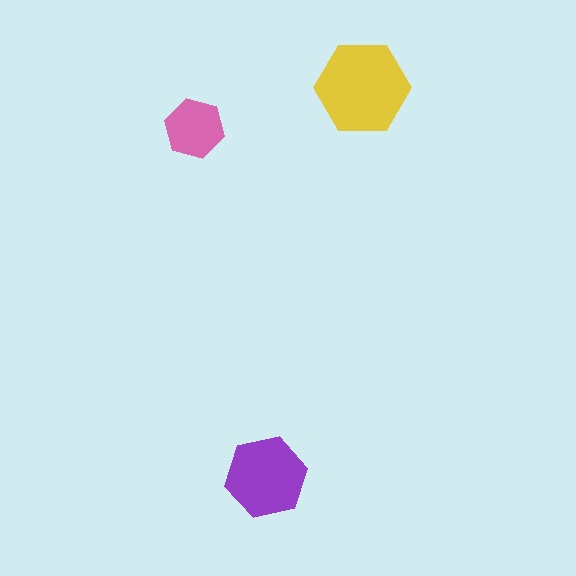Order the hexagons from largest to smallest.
the yellow one, the purple one, the pink one.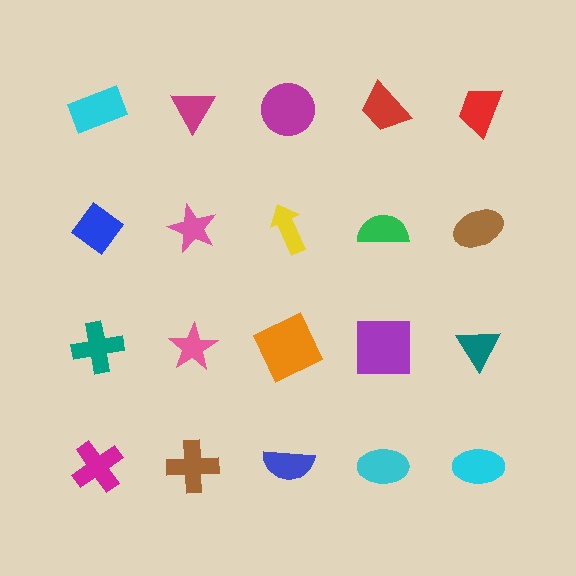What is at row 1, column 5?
A red trapezoid.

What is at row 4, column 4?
A cyan ellipse.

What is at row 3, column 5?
A teal triangle.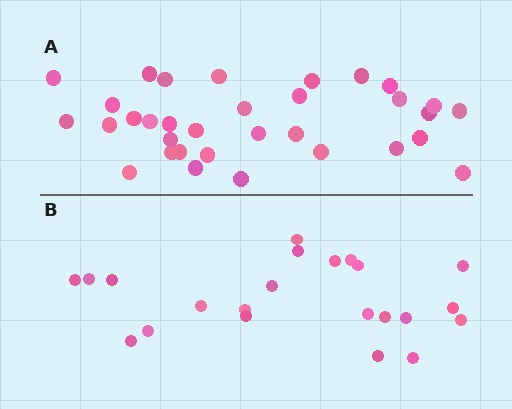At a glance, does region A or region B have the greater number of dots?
Region A (the top region) has more dots.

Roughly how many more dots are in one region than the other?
Region A has roughly 12 or so more dots than region B.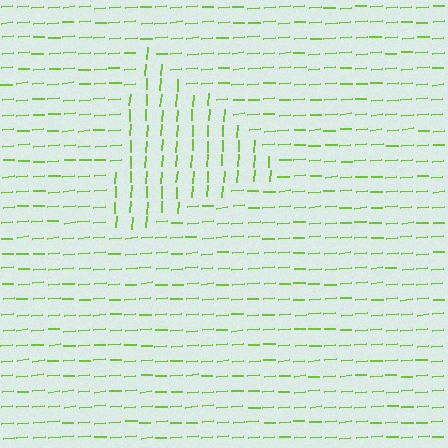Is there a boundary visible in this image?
Yes, there is a texture boundary formed by a change in line orientation.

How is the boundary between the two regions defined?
The boundary is defined purely by a change in line orientation (approximately 83 degrees difference). All lines are the same color and thickness.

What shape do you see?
I see a triangle.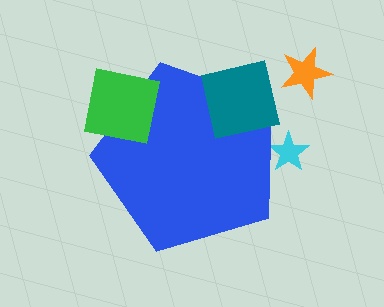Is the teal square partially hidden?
No, the teal square is fully visible.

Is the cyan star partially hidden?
Yes, the cyan star is partially hidden behind the blue pentagon.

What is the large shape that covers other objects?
A blue pentagon.